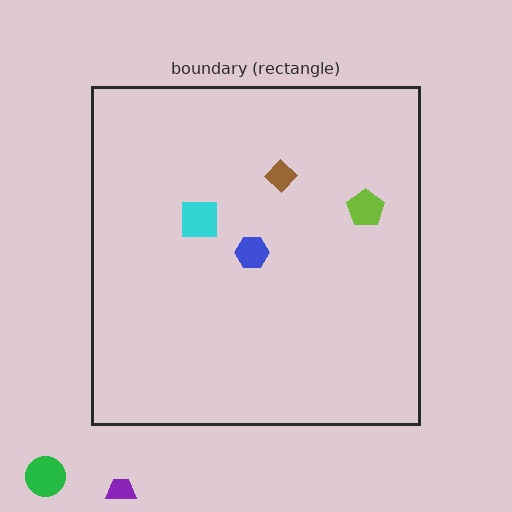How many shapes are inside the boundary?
4 inside, 2 outside.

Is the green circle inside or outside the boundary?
Outside.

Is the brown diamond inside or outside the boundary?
Inside.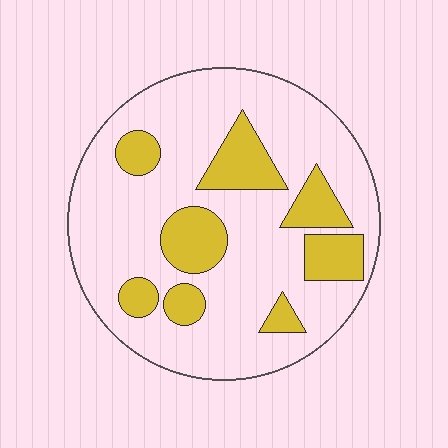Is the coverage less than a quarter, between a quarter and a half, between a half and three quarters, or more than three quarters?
Less than a quarter.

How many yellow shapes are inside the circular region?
8.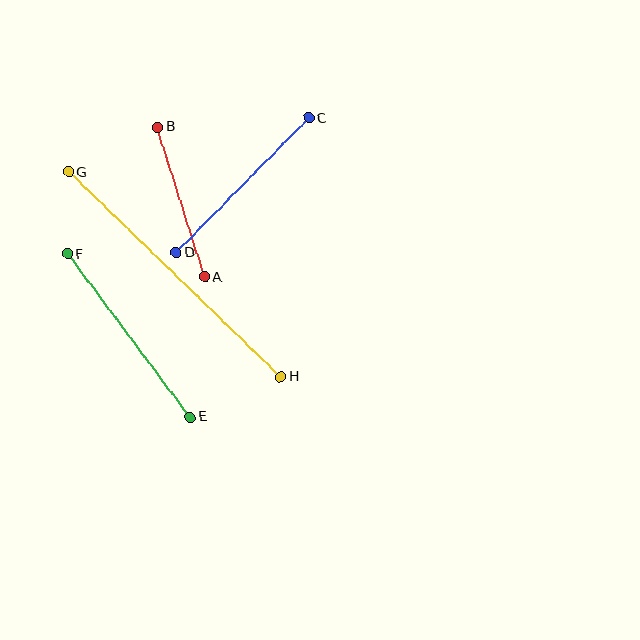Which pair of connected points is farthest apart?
Points G and H are farthest apart.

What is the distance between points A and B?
The distance is approximately 157 pixels.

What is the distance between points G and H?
The distance is approximately 295 pixels.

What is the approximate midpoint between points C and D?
The midpoint is at approximately (243, 185) pixels.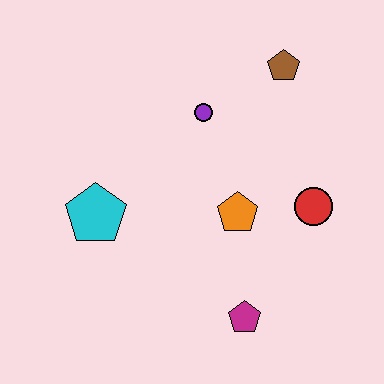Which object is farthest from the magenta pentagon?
The brown pentagon is farthest from the magenta pentagon.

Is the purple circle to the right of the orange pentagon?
No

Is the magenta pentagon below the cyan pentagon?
Yes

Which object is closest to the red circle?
The orange pentagon is closest to the red circle.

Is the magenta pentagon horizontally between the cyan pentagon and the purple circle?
No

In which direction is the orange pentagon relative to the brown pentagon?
The orange pentagon is below the brown pentagon.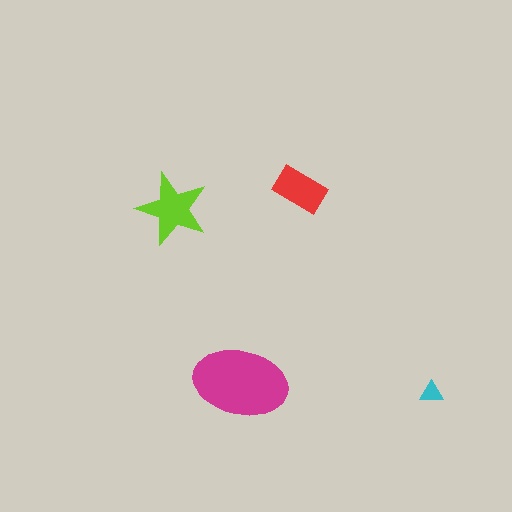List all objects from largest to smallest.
The magenta ellipse, the lime star, the red rectangle, the cyan triangle.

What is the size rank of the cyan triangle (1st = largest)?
4th.